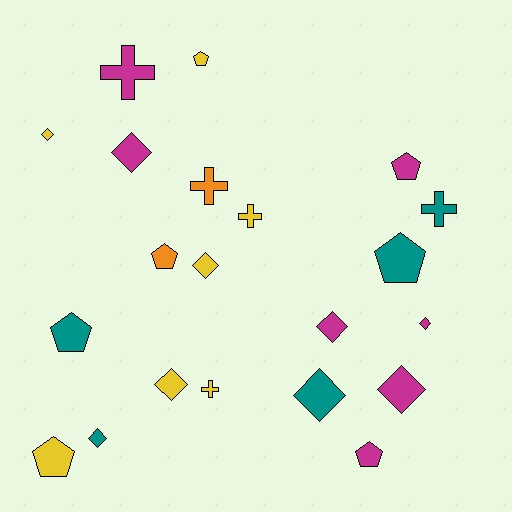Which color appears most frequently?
Yellow, with 7 objects.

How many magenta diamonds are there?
There are 4 magenta diamonds.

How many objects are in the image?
There are 21 objects.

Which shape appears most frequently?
Diamond, with 9 objects.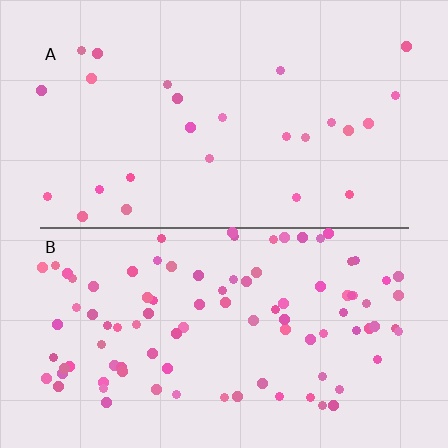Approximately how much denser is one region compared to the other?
Approximately 3.7× — region B over region A.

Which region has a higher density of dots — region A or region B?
B (the bottom).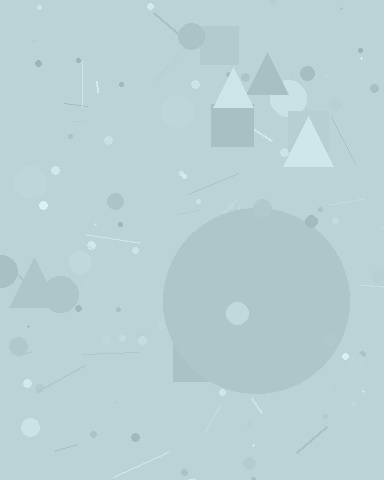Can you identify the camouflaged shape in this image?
The camouflaged shape is a circle.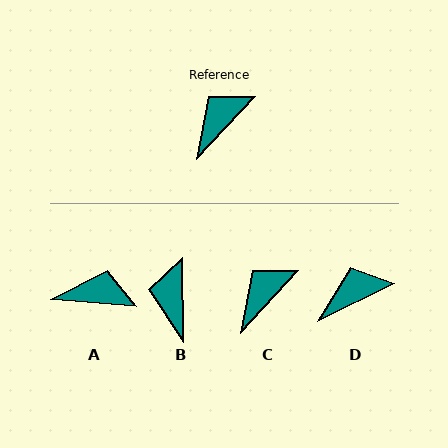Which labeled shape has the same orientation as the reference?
C.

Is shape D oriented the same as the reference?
No, it is off by about 21 degrees.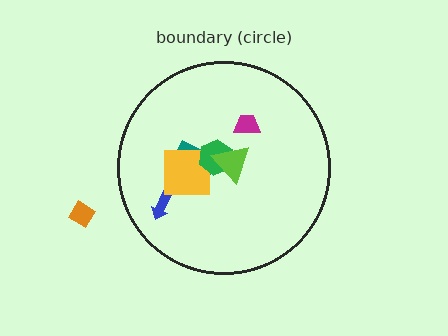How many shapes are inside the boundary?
6 inside, 1 outside.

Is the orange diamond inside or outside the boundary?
Outside.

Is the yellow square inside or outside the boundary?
Inside.